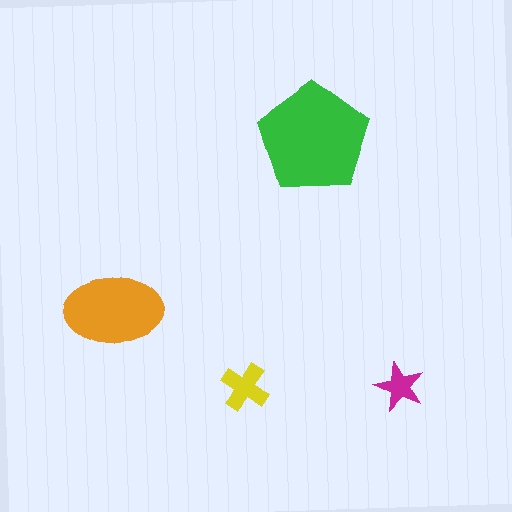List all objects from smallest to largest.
The magenta star, the yellow cross, the orange ellipse, the green pentagon.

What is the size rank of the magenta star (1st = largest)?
4th.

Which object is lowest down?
The magenta star is bottommost.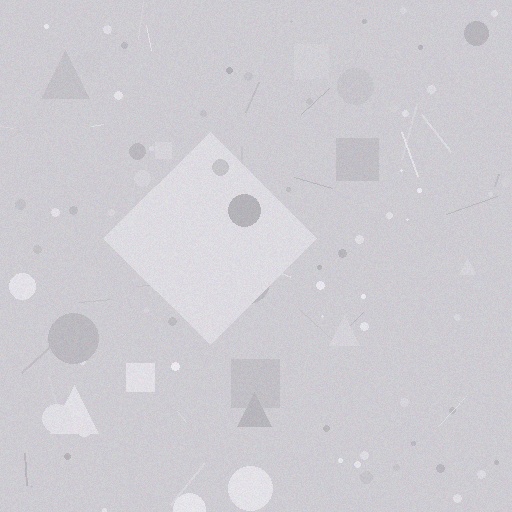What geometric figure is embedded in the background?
A diamond is embedded in the background.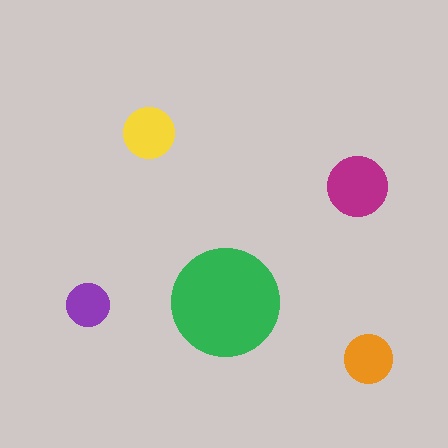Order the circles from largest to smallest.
the green one, the magenta one, the yellow one, the orange one, the purple one.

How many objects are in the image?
There are 5 objects in the image.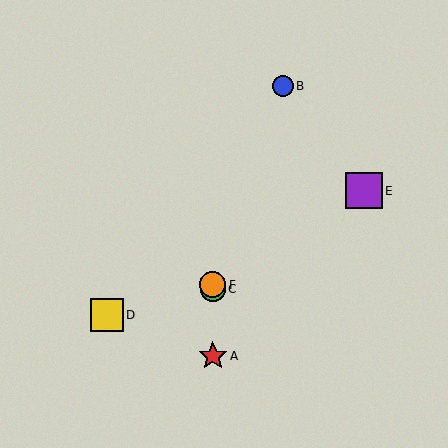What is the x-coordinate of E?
Object E is at x≈364.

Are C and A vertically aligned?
Yes, both are at x≈213.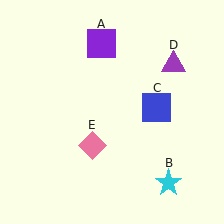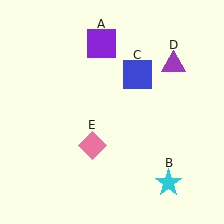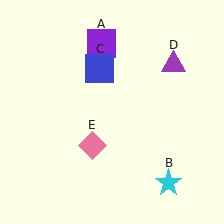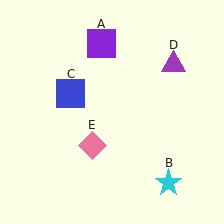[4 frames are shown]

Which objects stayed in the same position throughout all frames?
Purple square (object A) and cyan star (object B) and purple triangle (object D) and pink diamond (object E) remained stationary.